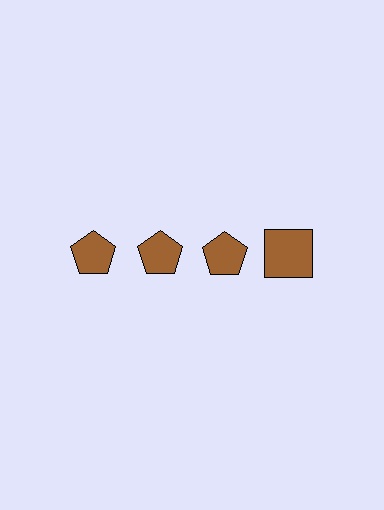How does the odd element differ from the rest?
It has a different shape: square instead of pentagon.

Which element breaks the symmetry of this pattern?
The brown square in the top row, second from right column breaks the symmetry. All other shapes are brown pentagons.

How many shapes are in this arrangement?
There are 4 shapes arranged in a grid pattern.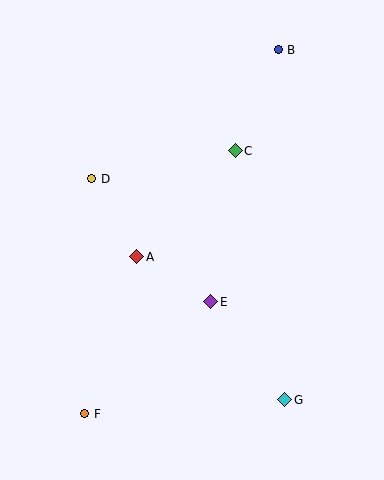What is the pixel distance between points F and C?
The distance between F and C is 303 pixels.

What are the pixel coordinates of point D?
Point D is at (92, 179).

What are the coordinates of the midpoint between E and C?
The midpoint between E and C is at (223, 226).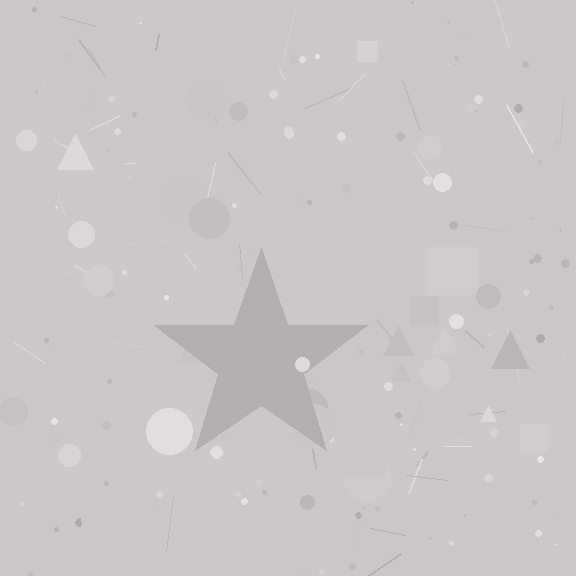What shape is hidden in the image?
A star is hidden in the image.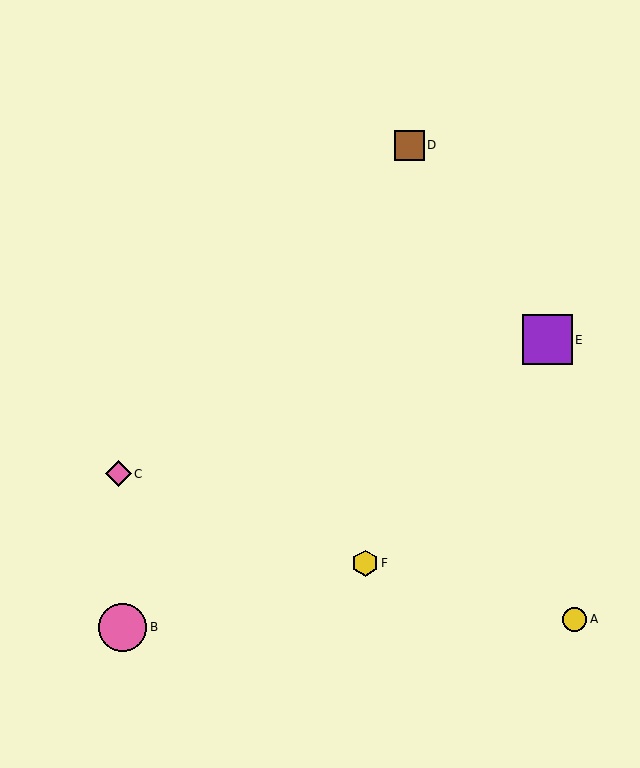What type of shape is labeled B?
Shape B is a pink circle.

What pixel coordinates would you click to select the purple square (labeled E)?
Click at (547, 340) to select the purple square E.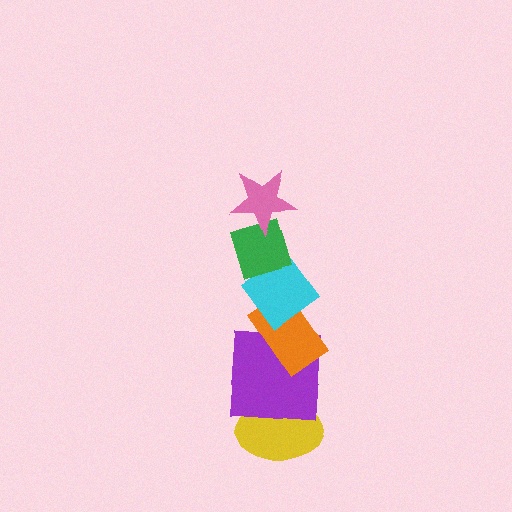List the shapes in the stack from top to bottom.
From top to bottom: the pink star, the green diamond, the cyan diamond, the orange rectangle, the purple square, the yellow ellipse.